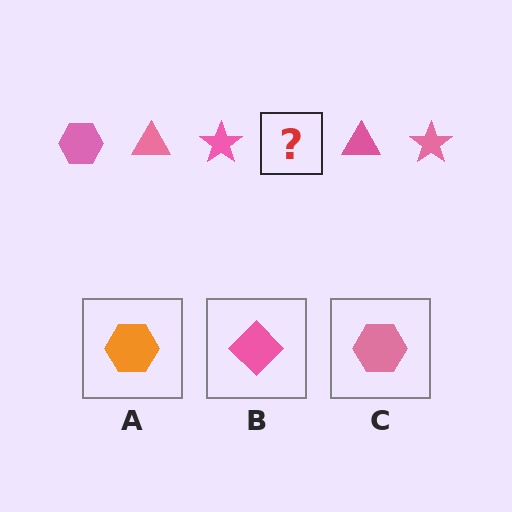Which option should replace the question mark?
Option C.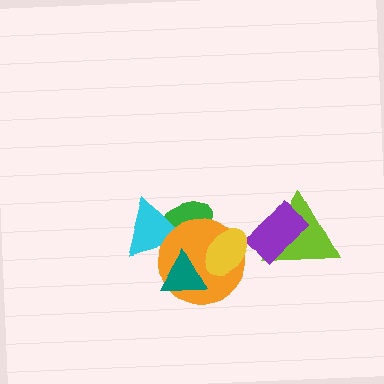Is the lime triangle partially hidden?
Yes, it is partially covered by another shape.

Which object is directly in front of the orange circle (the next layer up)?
The teal triangle is directly in front of the orange circle.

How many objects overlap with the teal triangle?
2 objects overlap with the teal triangle.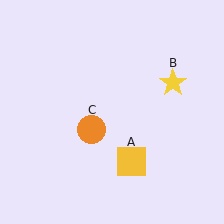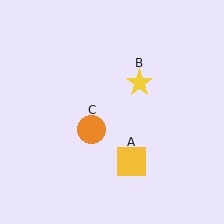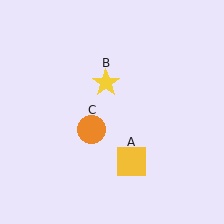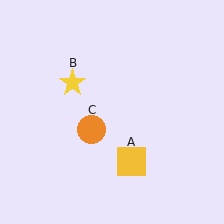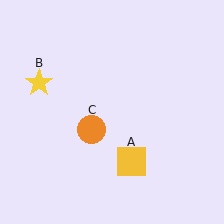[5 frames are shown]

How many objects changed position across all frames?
1 object changed position: yellow star (object B).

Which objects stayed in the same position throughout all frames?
Yellow square (object A) and orange circle (object C) remained stationary.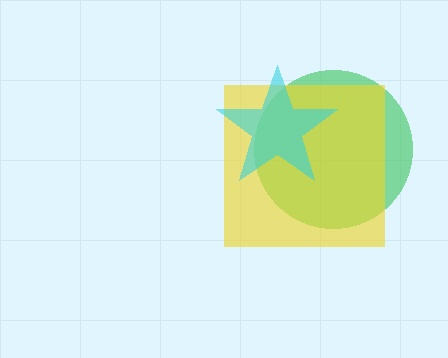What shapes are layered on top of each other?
The layered shapes are: a green circle, a yellow square, a cyan star.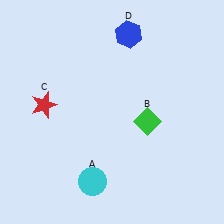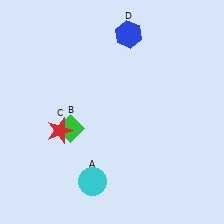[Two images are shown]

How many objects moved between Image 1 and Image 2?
2 objects moved between the two images.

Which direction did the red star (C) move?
The red star (C) moved down.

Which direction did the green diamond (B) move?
The green diamond (B) moved left.